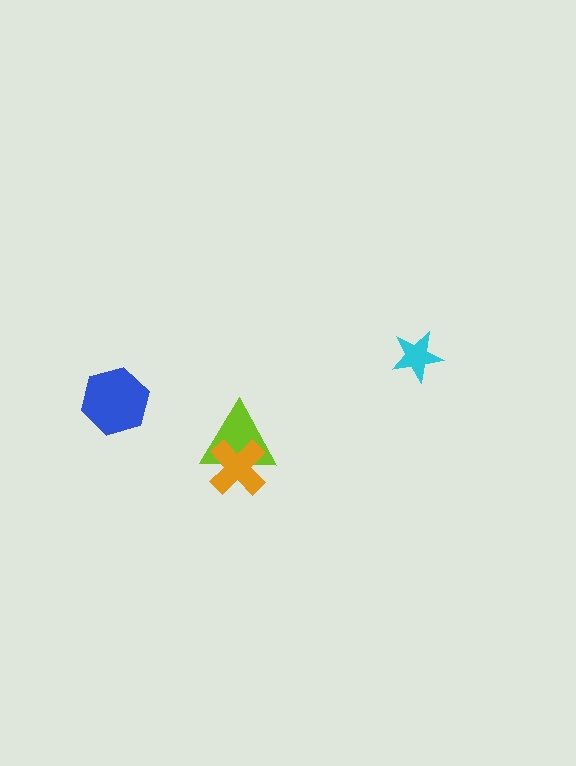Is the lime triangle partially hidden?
Yes, it is partially covered by another shape.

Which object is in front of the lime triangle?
The orange cross is in front of the lime triangle.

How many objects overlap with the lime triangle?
1 object overlaps with the lime triangle.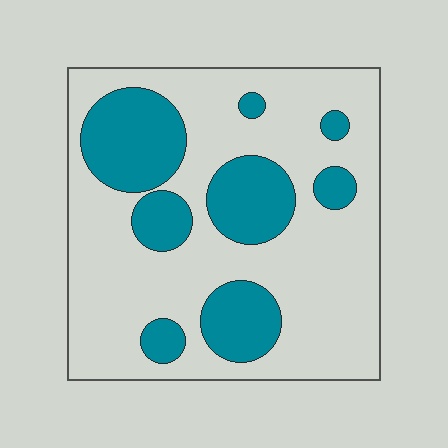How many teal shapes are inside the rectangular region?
8.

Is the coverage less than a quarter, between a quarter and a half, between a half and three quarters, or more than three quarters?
Between a quarter and a half.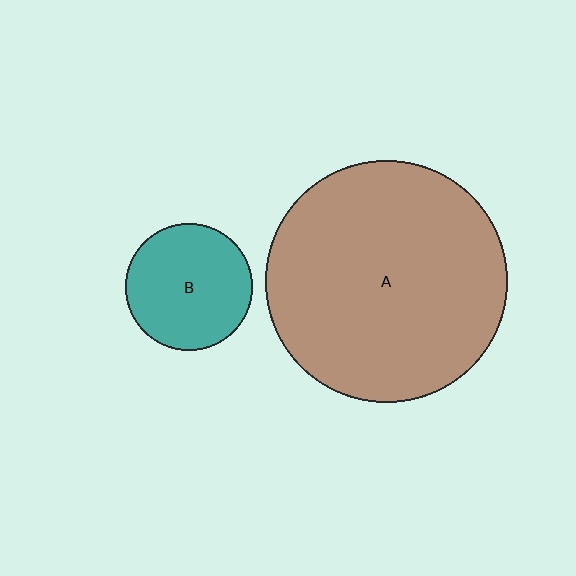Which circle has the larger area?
Circle A (brown).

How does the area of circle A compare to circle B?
Approximately 3.6 times.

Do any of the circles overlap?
No, none of the circles overlap.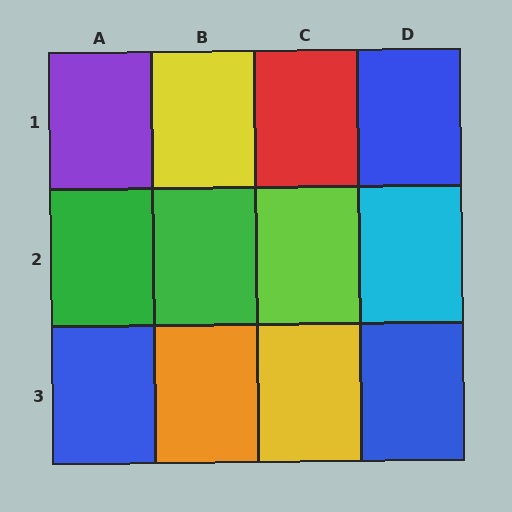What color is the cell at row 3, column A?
Blue.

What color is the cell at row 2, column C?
Lime.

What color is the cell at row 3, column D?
Blue.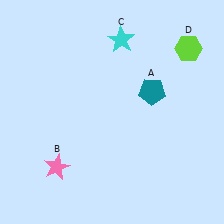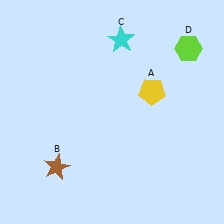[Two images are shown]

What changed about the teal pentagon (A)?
In Image 1, A is teal. In Image 2, it changed to yellow.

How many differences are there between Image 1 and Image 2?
There are 2 differences between the two images.